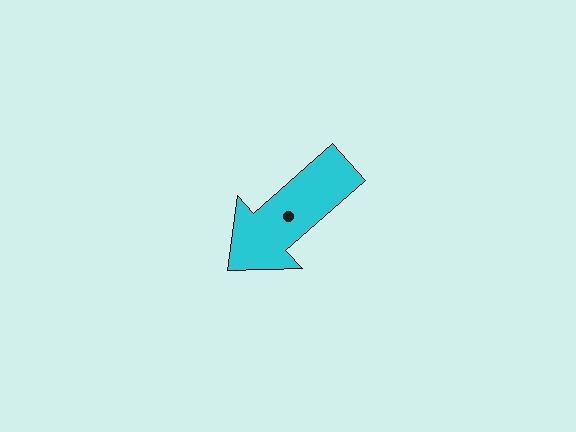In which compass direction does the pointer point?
Southwest.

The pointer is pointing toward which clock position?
Roughly 8 o'clock.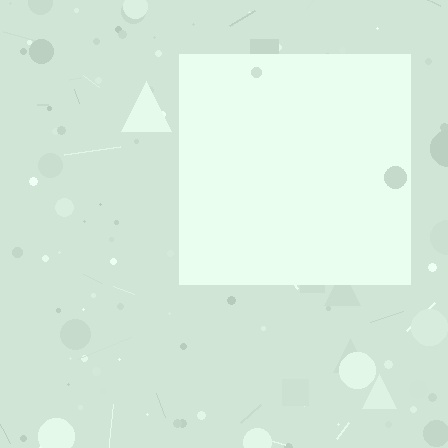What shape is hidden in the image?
A square is hidden in the image.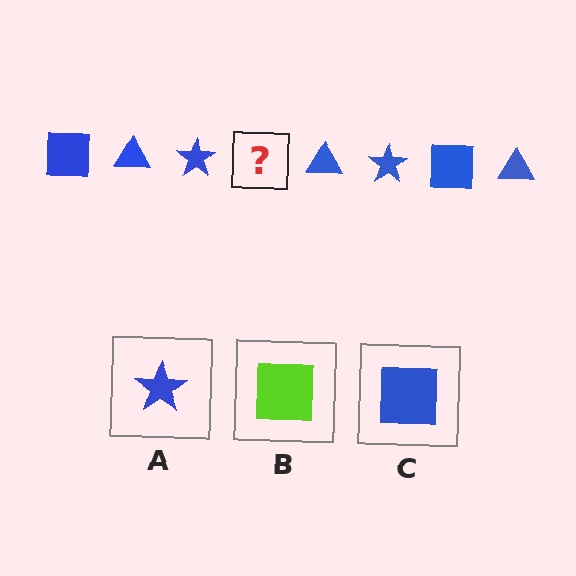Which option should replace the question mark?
Option C.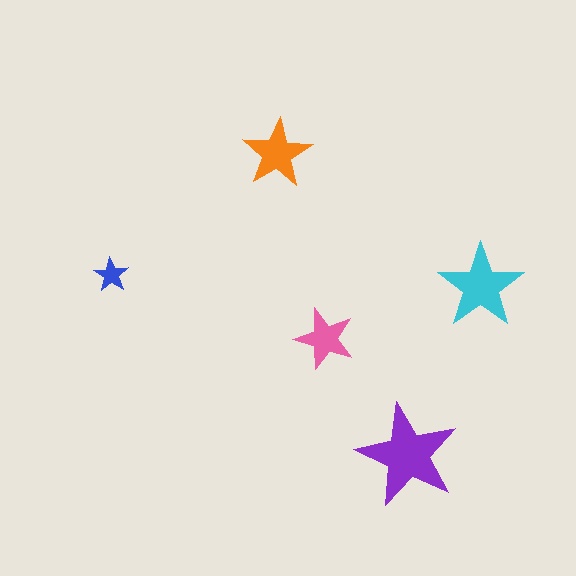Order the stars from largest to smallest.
the purple one, the cyan one, the orange one, the pink one, the blue one.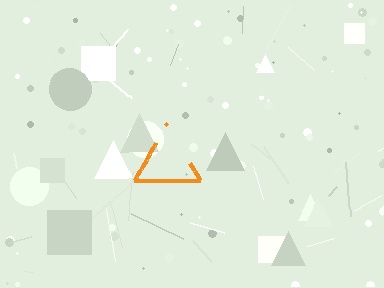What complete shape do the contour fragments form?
The contour fragments form a triangle.